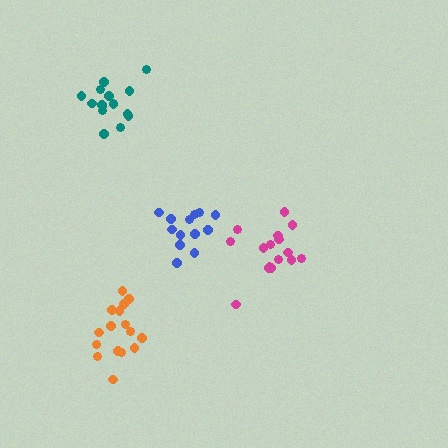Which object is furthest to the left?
The teal cluster is leftmost.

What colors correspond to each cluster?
The clusters are colored: orange, blue, magenta, teal.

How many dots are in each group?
Group 1: 16 dots, Group 2: 13 dots, Group 3: 16 dots, Group 4: 16 dots (61 total).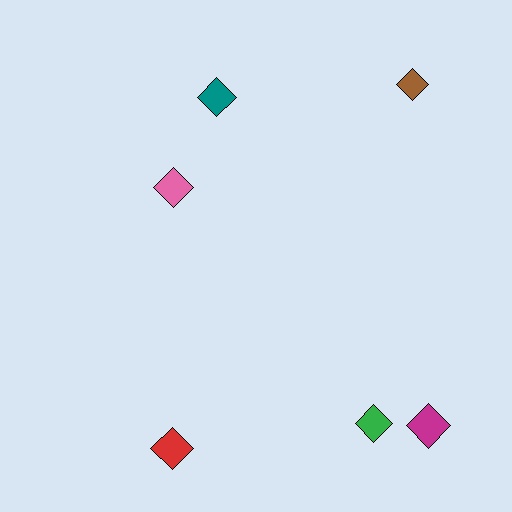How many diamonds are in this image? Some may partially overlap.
There are 6 diamonds.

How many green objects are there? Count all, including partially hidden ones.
There is 1 green object.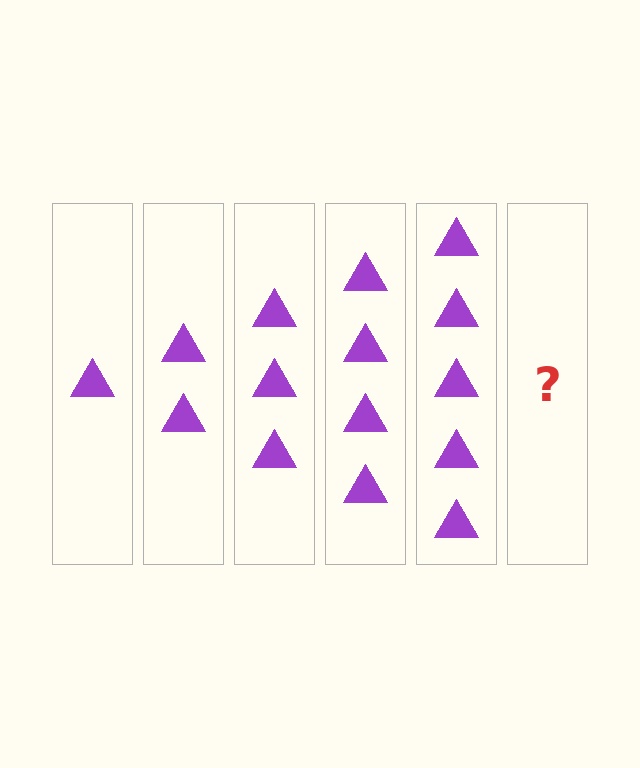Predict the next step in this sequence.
The next step is 6 triangles.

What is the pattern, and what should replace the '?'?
The pattern is that each step adds one more triangle. The '?' should be 6 triangles.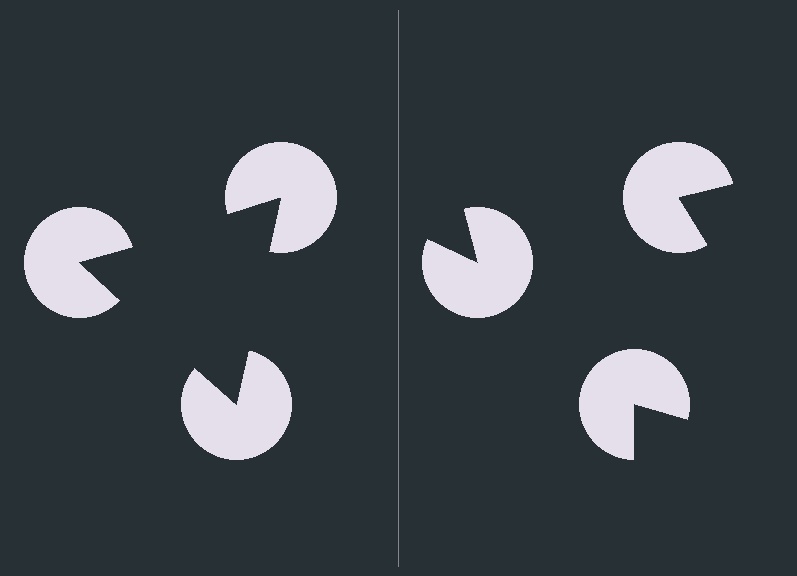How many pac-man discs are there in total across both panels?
6 — 3 on each side.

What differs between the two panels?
The pac-man discs are positioned identically on both sides; only the wedge orientations differ. On the left they align to a triangle; on the right they are misaligned.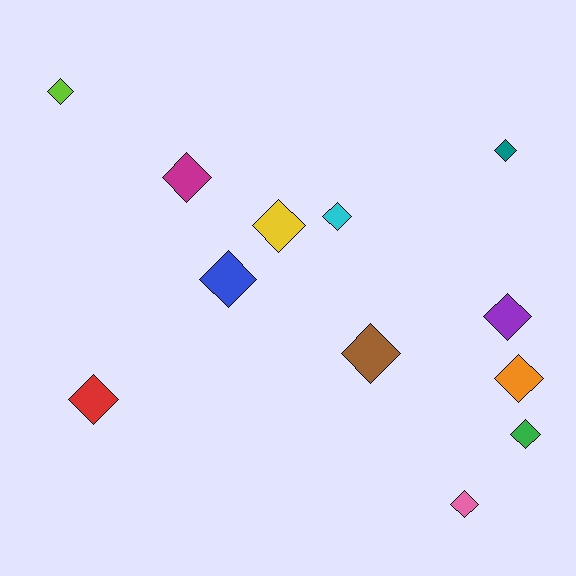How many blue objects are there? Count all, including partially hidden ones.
There is 1 blue object.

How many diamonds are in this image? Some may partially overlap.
There are 12 diamonds.